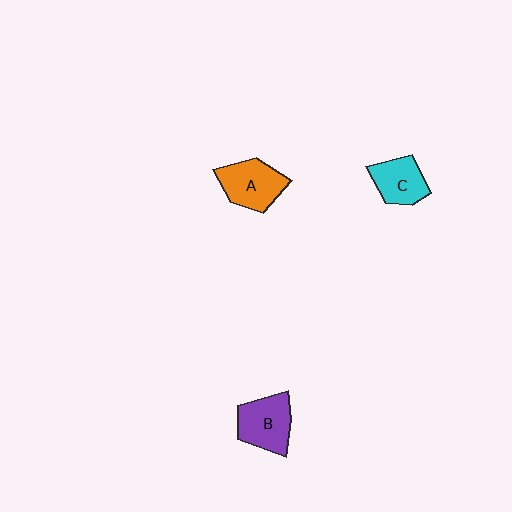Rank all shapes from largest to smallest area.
From largest to smallest: B (purple), A (orange), C (cyan).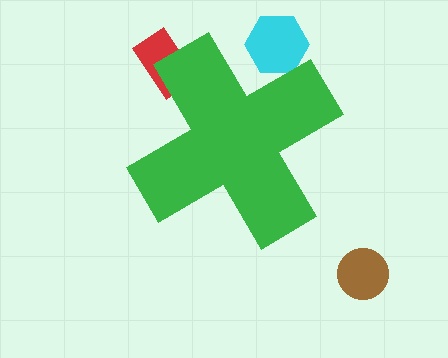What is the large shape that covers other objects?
A green cross.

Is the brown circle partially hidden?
No, the brown circle is fully visible.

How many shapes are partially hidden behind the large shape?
2 shapes are partially hidden.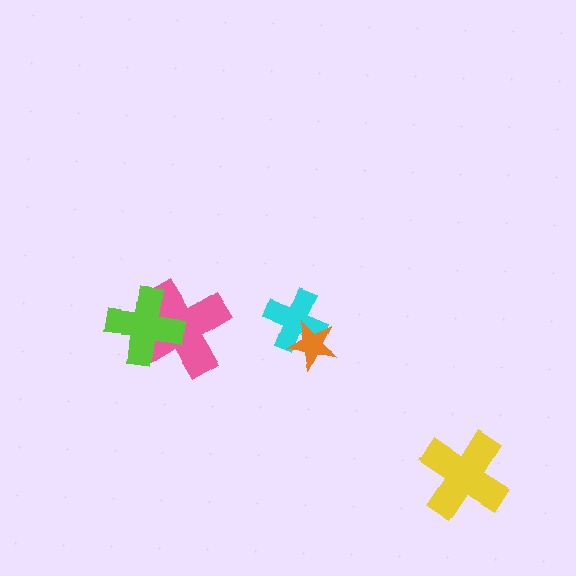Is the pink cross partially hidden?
Yes, it is partially covered by another shape.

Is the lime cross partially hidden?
No, no other shape covers it.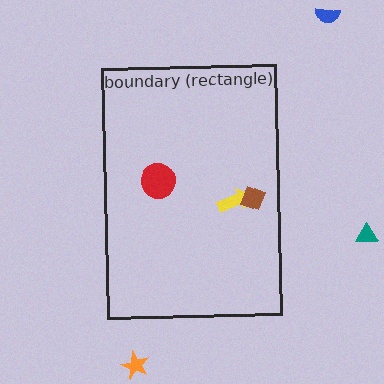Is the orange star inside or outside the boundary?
Outside.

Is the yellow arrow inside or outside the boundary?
Inside.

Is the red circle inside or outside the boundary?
Inside.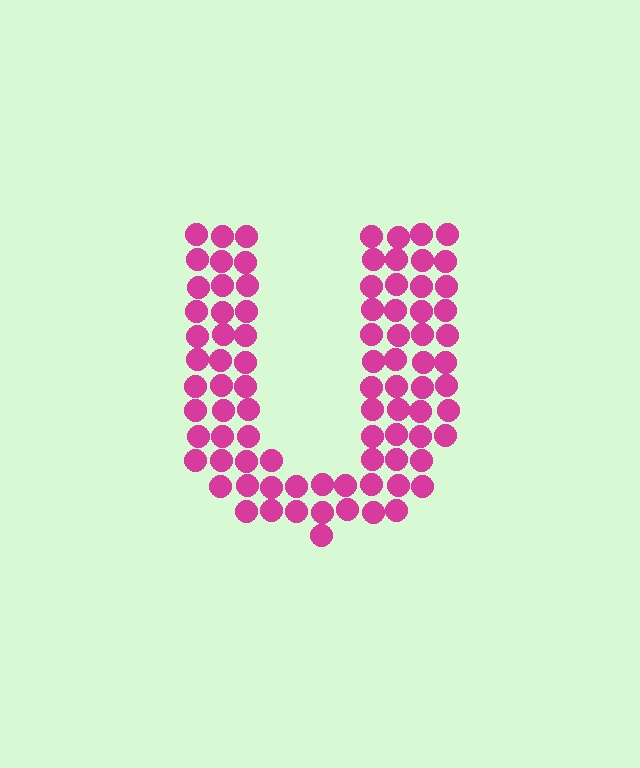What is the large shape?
The large shape is the letter U.